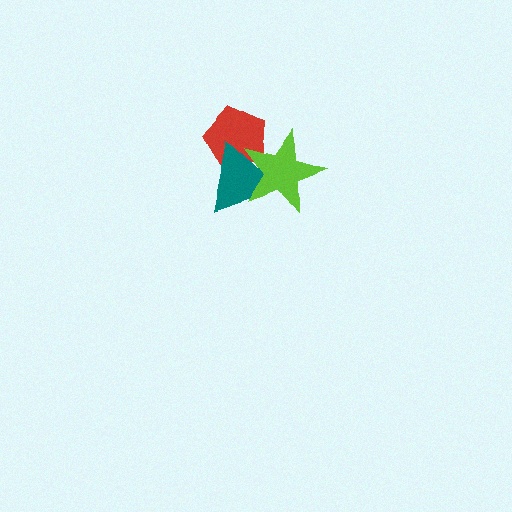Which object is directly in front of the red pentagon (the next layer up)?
The teal triangle is directly in front of the red pentagon.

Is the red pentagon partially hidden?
Yes, it is partially covered by another shape.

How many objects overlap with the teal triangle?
2 objects overlap with the teal triangle.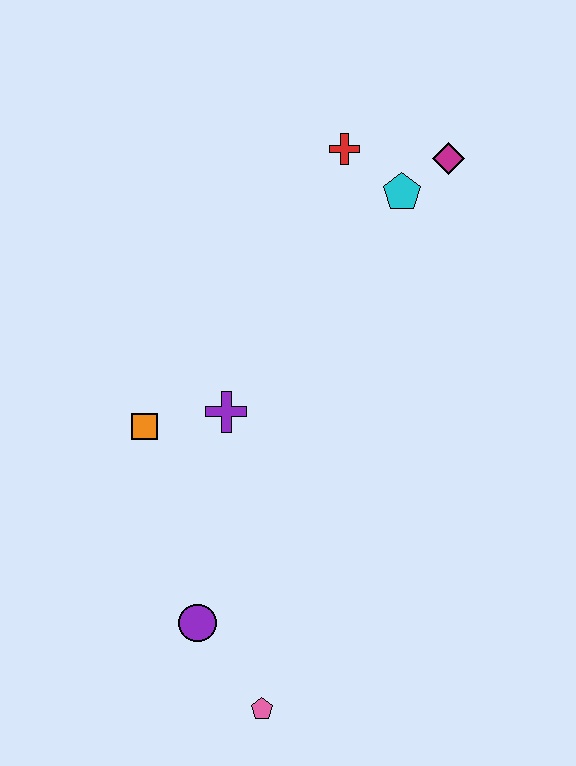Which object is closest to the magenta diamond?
The cyan pentagon is closest to the magenta diamond.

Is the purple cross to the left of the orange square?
No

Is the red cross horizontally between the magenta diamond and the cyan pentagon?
No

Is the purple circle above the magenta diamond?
No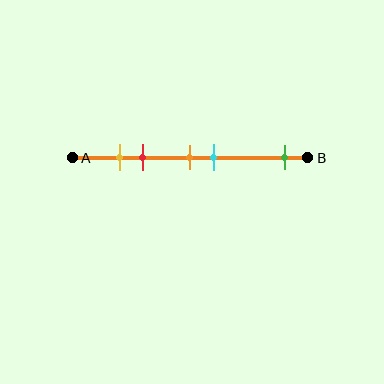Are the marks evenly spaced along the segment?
No, the marks are not evenly spaced.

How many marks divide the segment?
There are 5 marks dividing the segment.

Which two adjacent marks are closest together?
The yellow and red marks are the closest adjacent pair.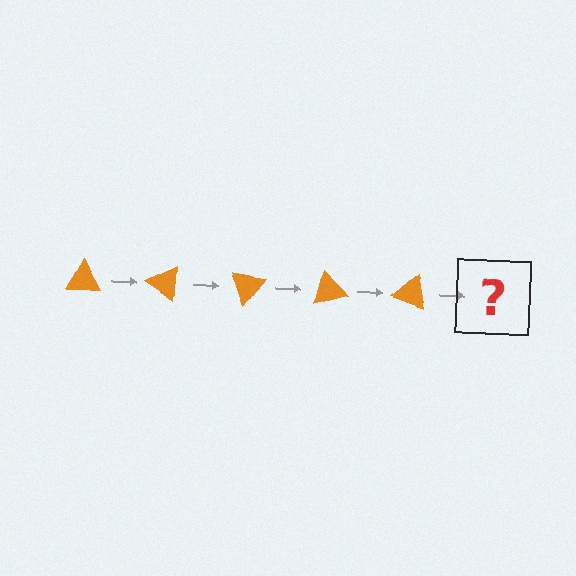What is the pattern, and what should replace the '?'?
The pattern is that the triangle rotates 35 degrees each step. The '?' should be an orange triangle rotated 175 degrees.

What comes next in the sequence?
The next element should be an orange triangle rotated 175 degrees.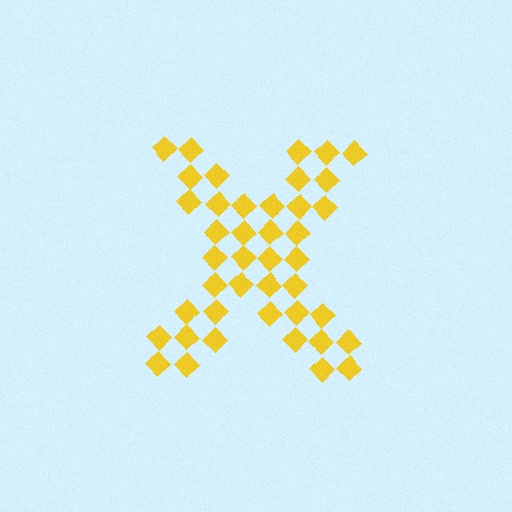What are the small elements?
The small elements are diamonds.